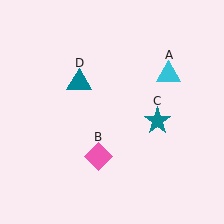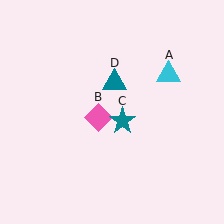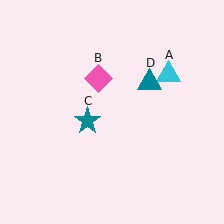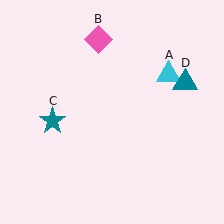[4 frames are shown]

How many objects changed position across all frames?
3 objects changed position: pink diamond (object B), teal star (object C), teal triangle (object D).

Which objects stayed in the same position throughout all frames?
Cyan triangle (object A) remained stationary.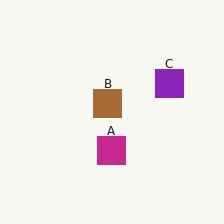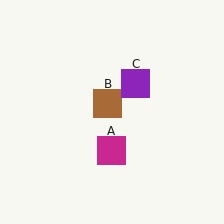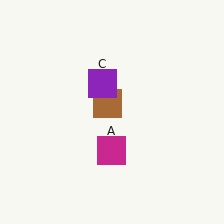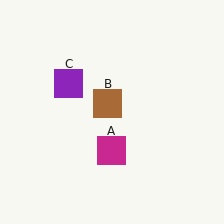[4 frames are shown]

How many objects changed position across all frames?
1 object changed position: purple square (object C).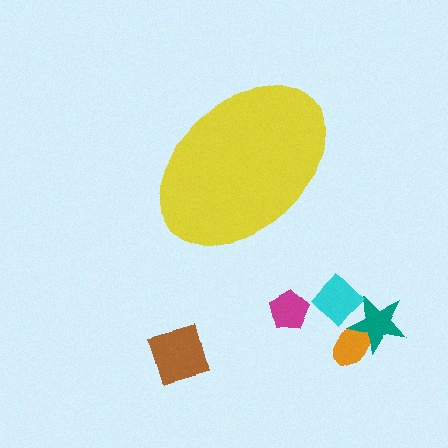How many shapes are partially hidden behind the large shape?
0 shapes are partially hidden.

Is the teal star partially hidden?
No, the teal star is fully visible.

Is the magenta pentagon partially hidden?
No, the magenta pentagon is fully visible.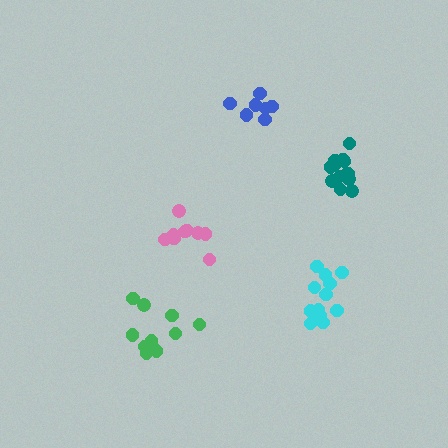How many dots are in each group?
Group 1: 7 dots, Group 2: 10 dots, Group 3: 12 dots, Group 4: 9 dots, Group 5: 13 dots (51 total).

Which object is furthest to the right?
The teal cluster is rightmost.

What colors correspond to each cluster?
The clusters are colored: blue, green, cyan, pink, teal.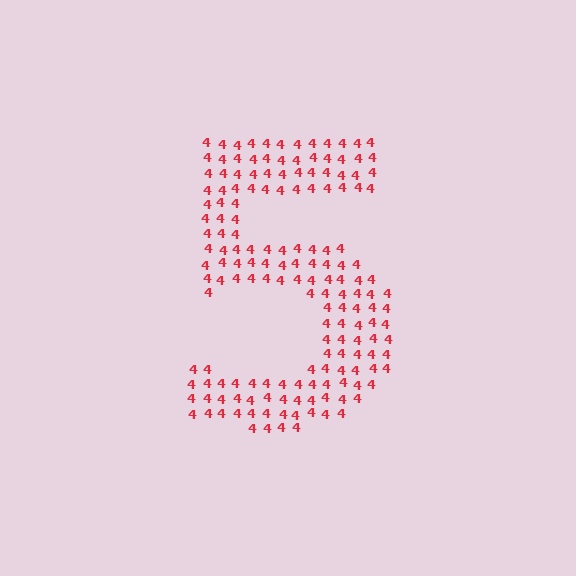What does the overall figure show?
The overall figure shows the digit 5.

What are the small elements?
The small elements are digit 4's.